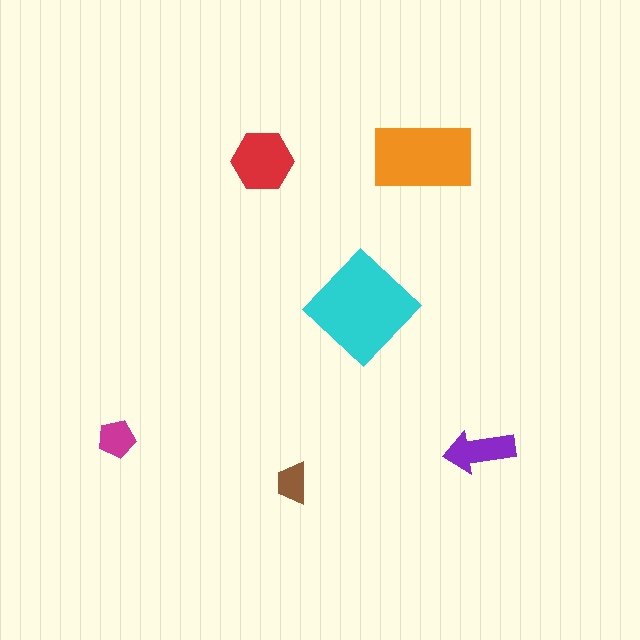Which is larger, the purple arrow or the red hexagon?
The red hexagon.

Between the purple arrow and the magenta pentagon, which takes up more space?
The purple arrow.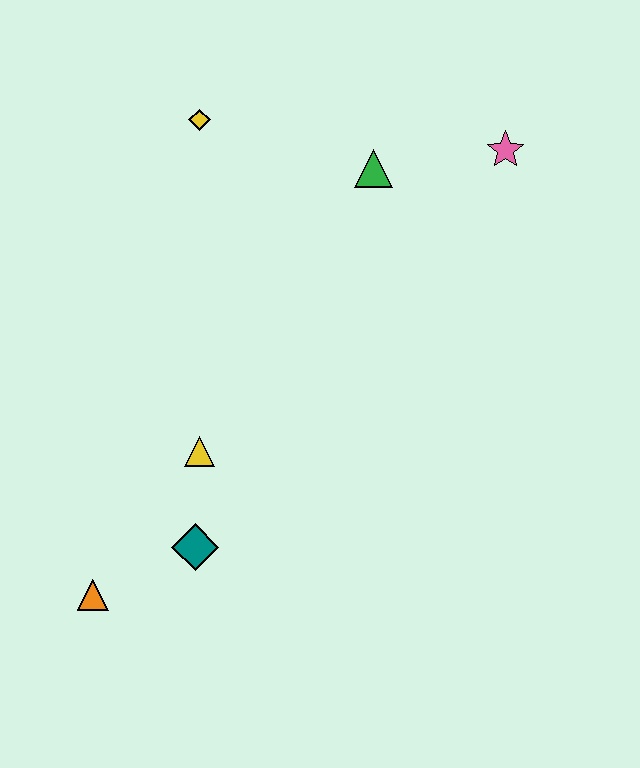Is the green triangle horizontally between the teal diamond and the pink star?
Yes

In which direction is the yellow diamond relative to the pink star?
The yellow diamond is to the left of the pink star.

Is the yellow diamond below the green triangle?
No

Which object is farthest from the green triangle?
The orange triangle is farthest from the green triangle.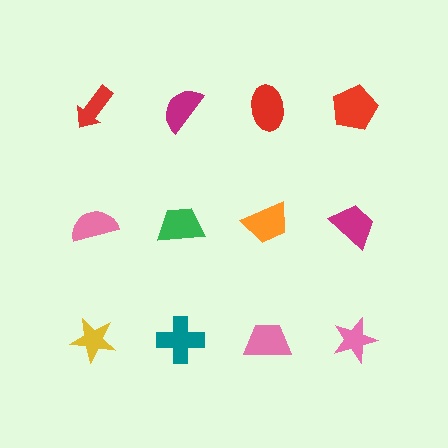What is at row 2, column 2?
A green trapezoid.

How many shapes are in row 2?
4 shapes.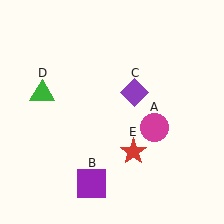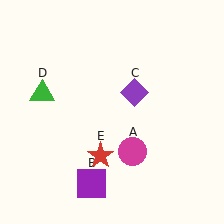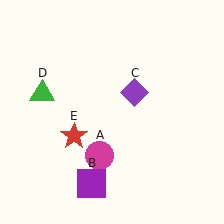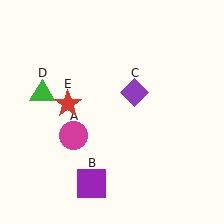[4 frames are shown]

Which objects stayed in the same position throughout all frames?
Purple square (object B) and purple diamond (object C) and green triangle (object D) remained stationary.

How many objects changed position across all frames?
2 objects changed position: magenta circle (object A), red star (object E).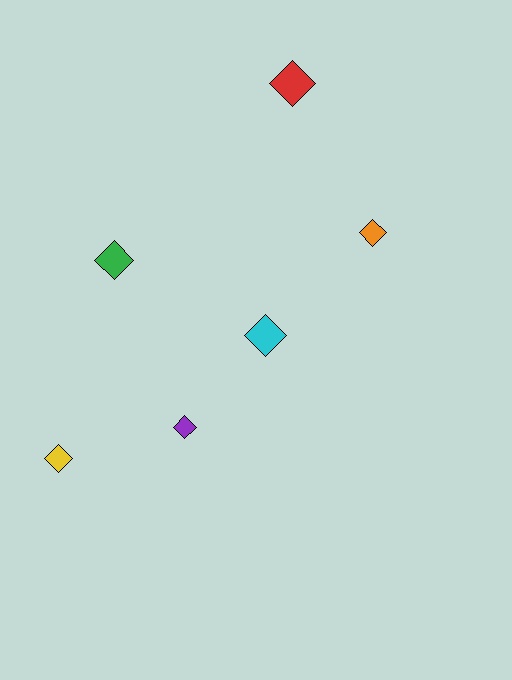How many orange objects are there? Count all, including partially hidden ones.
There is 1 orange object.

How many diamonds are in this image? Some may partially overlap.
There are 6 diamonds.